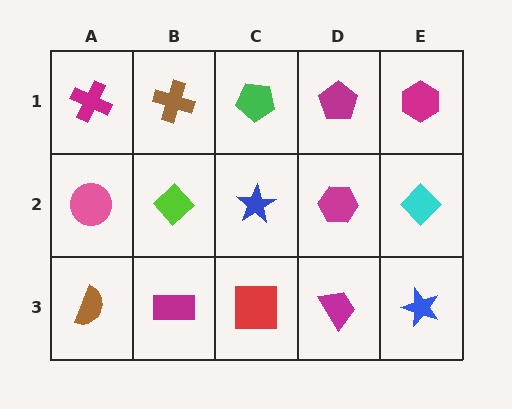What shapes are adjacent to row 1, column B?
A lime diamond (row 2, column B), a magenta cross (row 1, column A), a green pentagon (row 1, column C).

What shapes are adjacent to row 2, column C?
A green pentagon (row 1, column C), a red square (row 3, column C), a lime diamond (row 2, column B), a magenta hexagon (row 2, column D).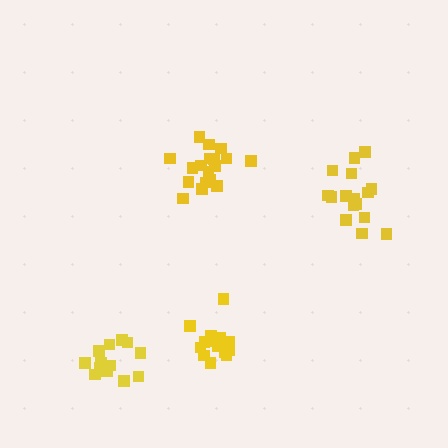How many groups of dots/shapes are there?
There are 4 groups.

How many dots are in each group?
Group 1: 16 dots, Group 2: 13 dots, Group 3: 18 dots, Group 4: 15 dots (62 total).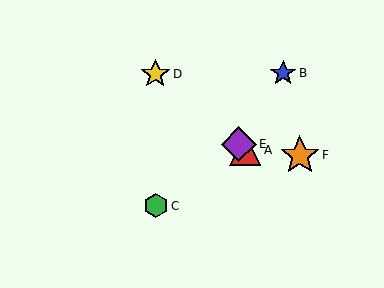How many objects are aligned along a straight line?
3 objects (A, D, E) are aligned along a straight line.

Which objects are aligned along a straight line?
Objects A, D, E are aligned along a straight line.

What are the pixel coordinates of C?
Object C is at (156, 206).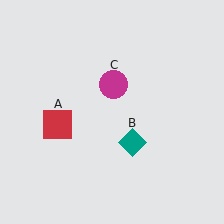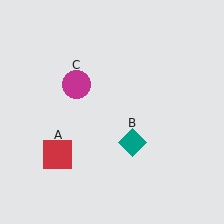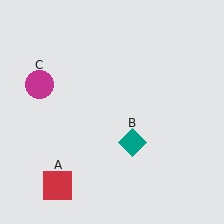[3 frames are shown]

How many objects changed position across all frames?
2 objects changed position: red square (object A), magenta circle (object C).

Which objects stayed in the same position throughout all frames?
Teal diamond (object B) remained stationary.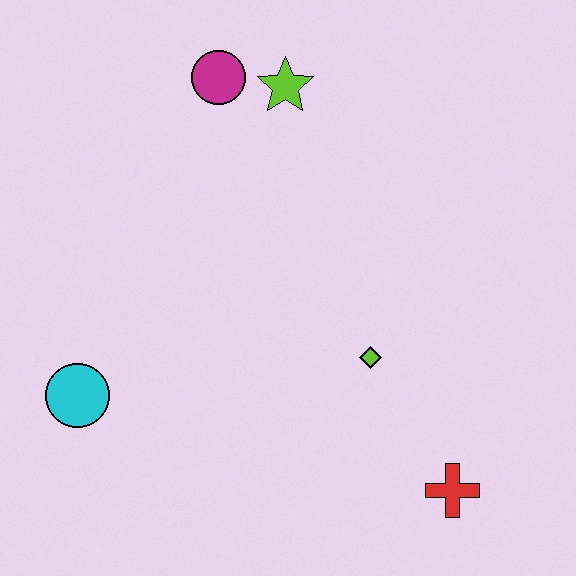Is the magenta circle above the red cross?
Yes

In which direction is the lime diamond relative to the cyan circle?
The lime diamond is to the right of the cyan circle.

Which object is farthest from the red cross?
The magenta circle is farthest from the red cross.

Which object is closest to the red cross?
The lime diamond is closest to the red cross.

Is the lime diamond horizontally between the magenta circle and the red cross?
Yes